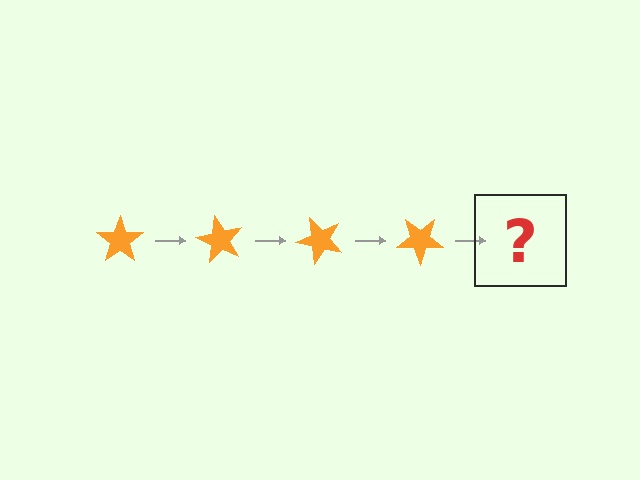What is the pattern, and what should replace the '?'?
The pattern is that the star rotates 60 degrees each step. The '?' should be an orange star rotated 240 degrees.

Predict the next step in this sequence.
The next step is an orange star rotated 240 degrees.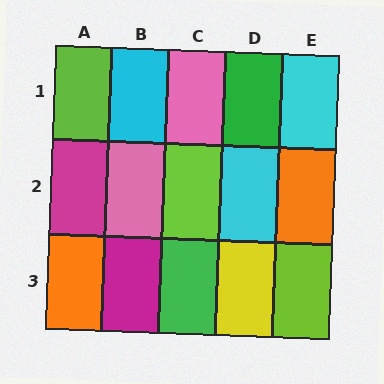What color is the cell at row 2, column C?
Lime.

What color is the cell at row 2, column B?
Pink.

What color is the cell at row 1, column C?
Pink.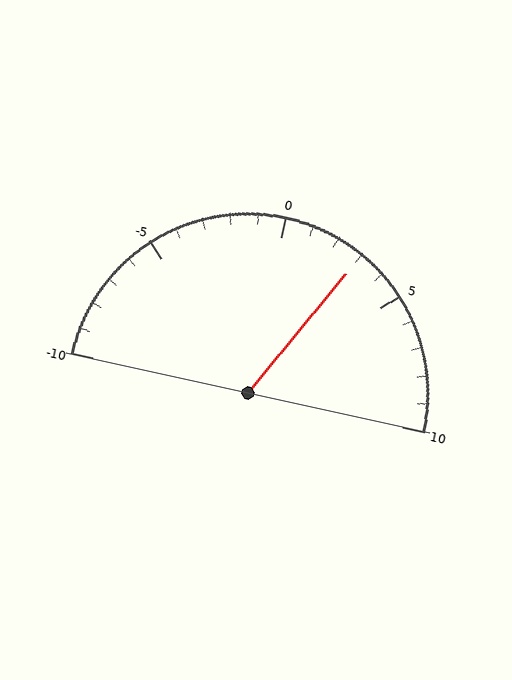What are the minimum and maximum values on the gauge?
The gauge ranges from -10 to 10.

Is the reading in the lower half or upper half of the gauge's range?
The reading is in the upper half of the range (-10 to 10).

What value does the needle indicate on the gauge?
The needle indicates approximately 3.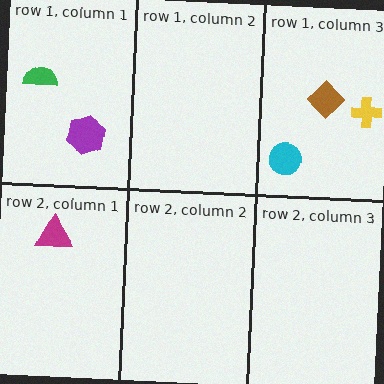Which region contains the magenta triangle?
The row 2, column 1 region.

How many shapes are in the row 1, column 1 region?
2.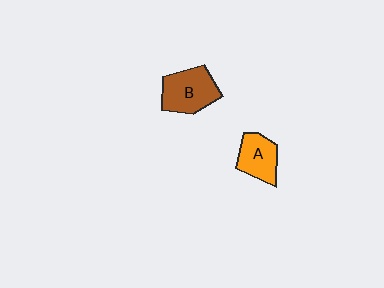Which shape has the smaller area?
Shape A (orange).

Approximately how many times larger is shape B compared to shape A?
Approximately 1.3 times.